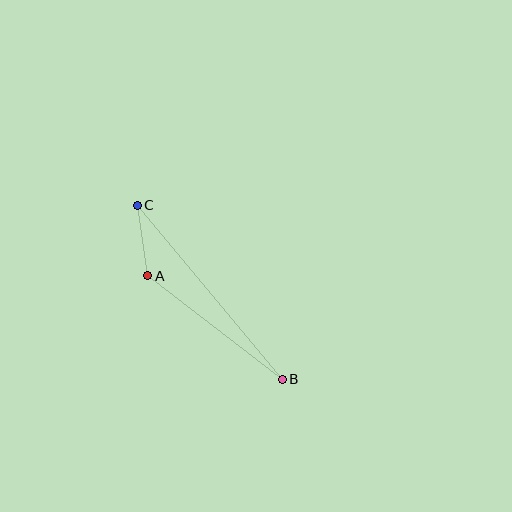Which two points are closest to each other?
Points A and C are closest to each other.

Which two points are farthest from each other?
Points B and C are farthest from each other.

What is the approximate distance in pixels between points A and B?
The distance between A and B is approximately 170 pixels.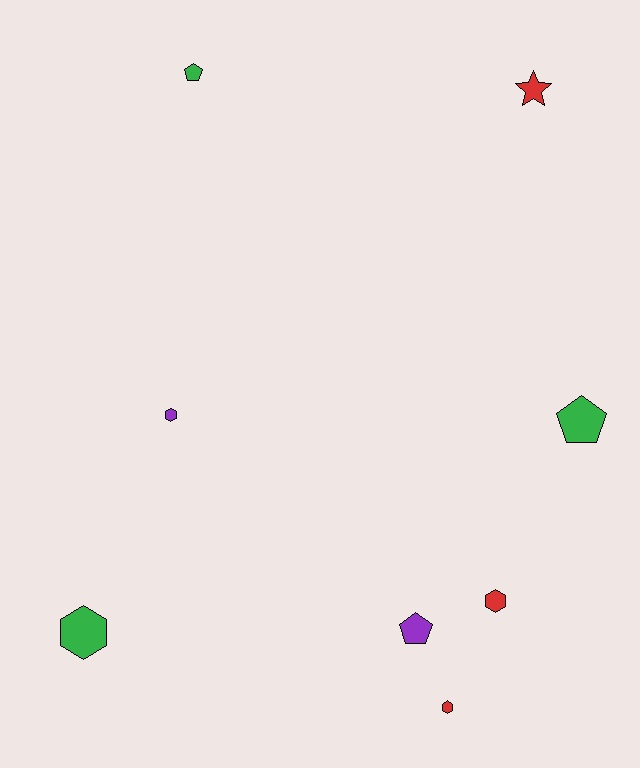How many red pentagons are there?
There are no red pentagons.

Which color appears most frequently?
Red, with 3 objects.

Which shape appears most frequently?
Hexagon, with 4 objects.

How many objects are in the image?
There are 8 objects.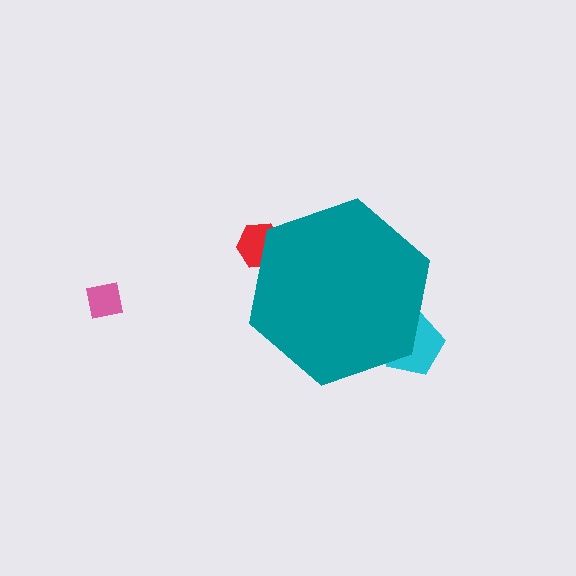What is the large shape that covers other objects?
A teal hexagon.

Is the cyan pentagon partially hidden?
Yes, the cyan pentagon is partially hidden behind the teal hexagon.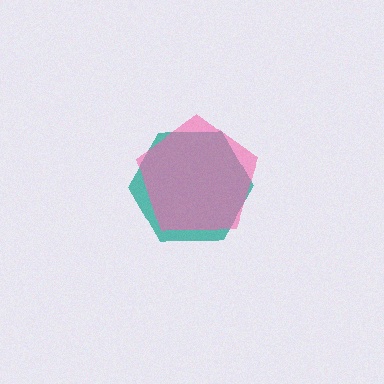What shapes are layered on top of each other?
The layered shapes are: a teal hexagon, a pink pentagon.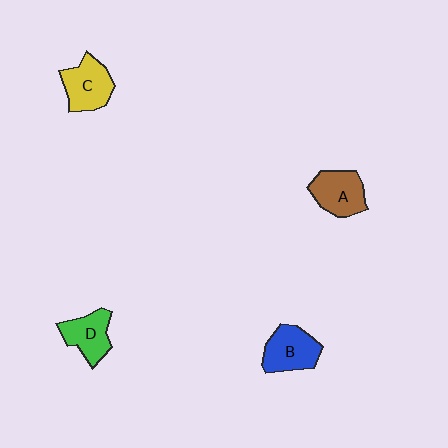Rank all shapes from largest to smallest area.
From largest to smallest: B (blue), C (yellow), A (brown), D (green).